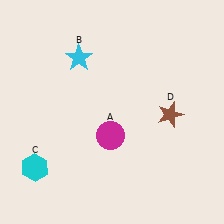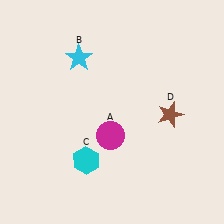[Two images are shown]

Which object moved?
The cyan hexagon (C) moved right.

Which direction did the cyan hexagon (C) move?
The cyan hexagon (C) moved right.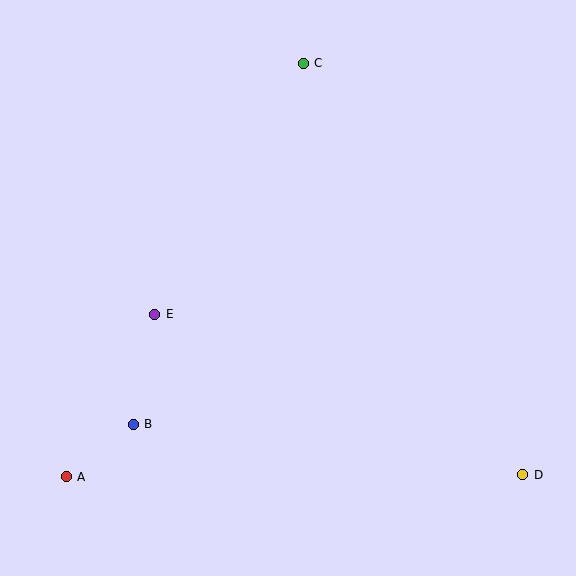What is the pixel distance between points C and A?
The distance between C and A is 477 pixels.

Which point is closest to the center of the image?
Point E at (155, 314) is closest to the center.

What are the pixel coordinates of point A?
Point A is at (66, 477).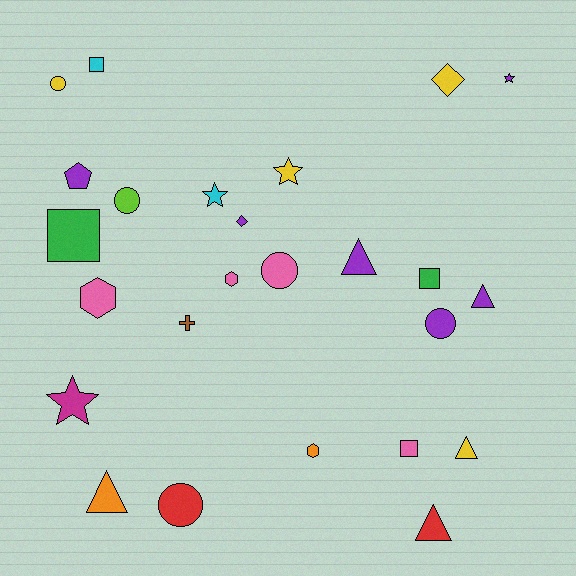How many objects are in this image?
There are 25 objects.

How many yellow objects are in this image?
There are 4 yellow objects.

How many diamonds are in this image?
There are 2 diamonds.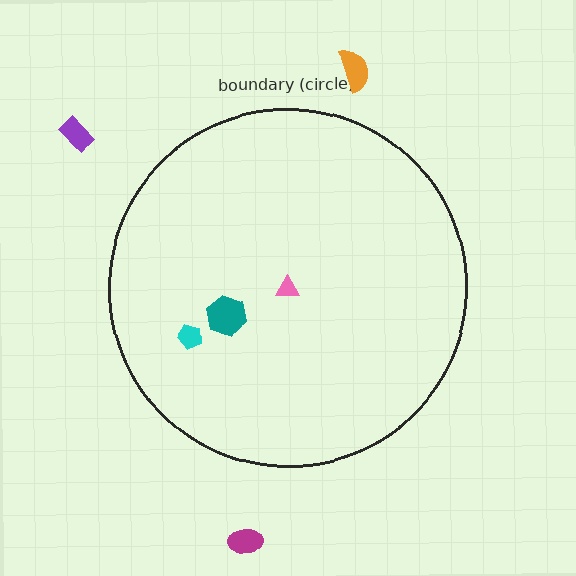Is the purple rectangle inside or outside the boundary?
Outside.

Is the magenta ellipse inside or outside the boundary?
Outside.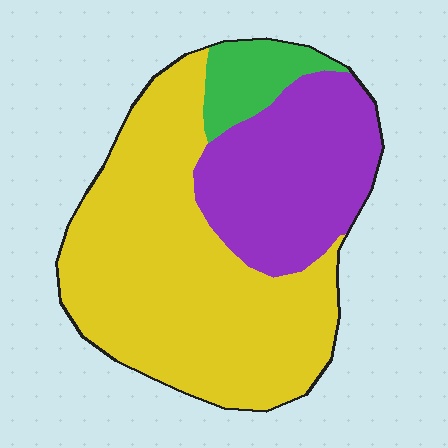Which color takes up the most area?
Yellow, at roughly 60%.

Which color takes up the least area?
Green, at roughly 10%.